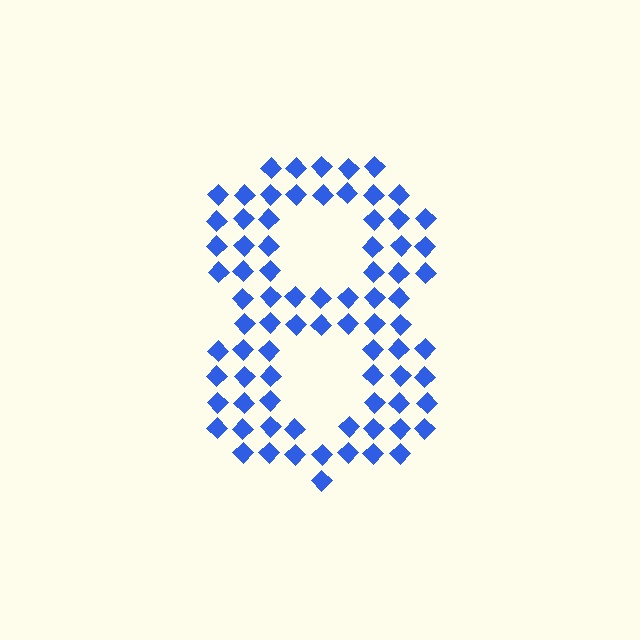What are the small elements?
The small elements are diamonds.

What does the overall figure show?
The overall figure shows the digit 8.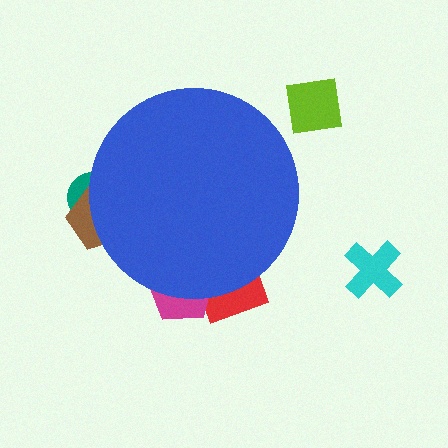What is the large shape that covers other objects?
A blue circle.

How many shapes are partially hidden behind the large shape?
4 shapes are partially hidden.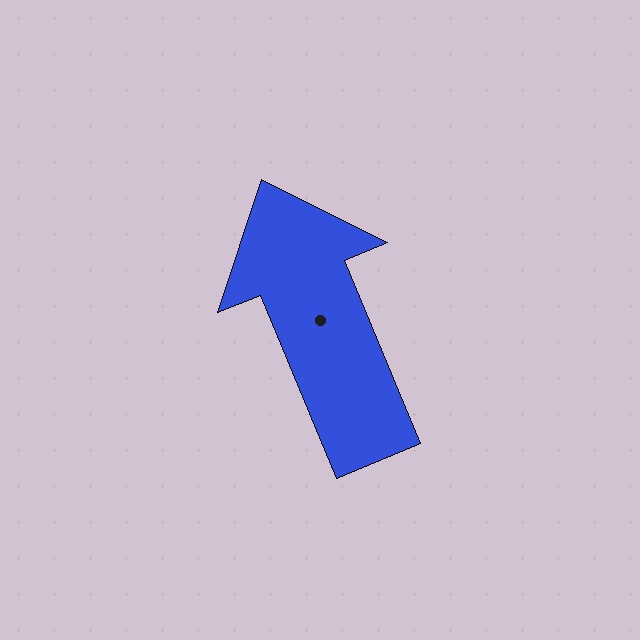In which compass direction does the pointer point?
Northwest.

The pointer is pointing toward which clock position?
Roughly 11 o'clock.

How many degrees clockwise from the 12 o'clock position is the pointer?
Approximately 337 degrees.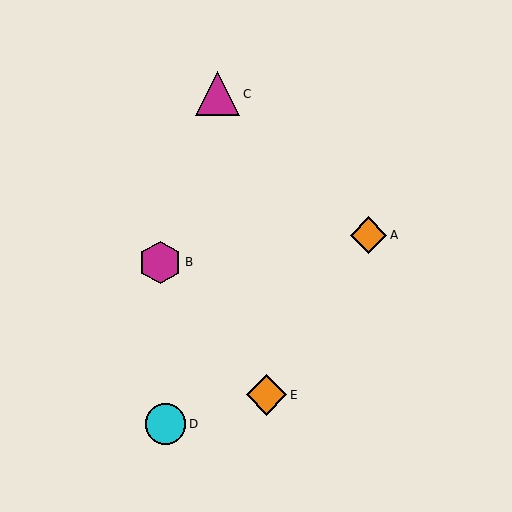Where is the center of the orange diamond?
The center of the orange diamond is at (369, 235).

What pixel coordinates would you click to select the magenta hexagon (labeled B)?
Click at (160, 262) to select the magenta hexagon B.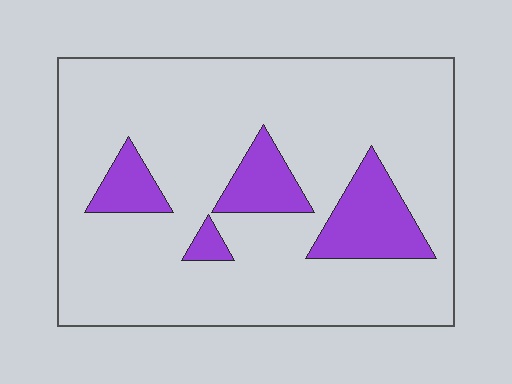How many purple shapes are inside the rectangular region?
4.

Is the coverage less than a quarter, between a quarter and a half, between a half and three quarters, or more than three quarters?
Less than a quarter.